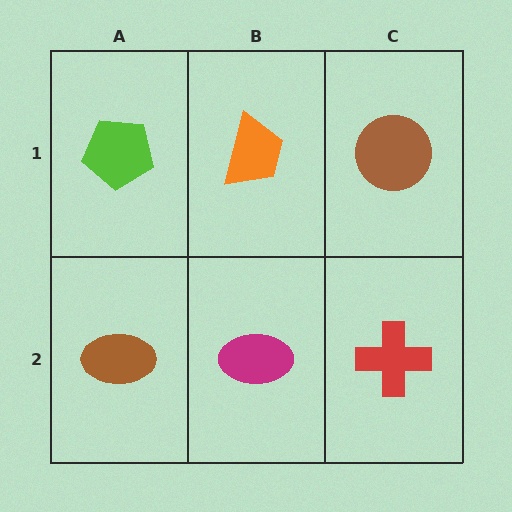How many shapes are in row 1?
3 shapes.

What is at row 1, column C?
A brown circle.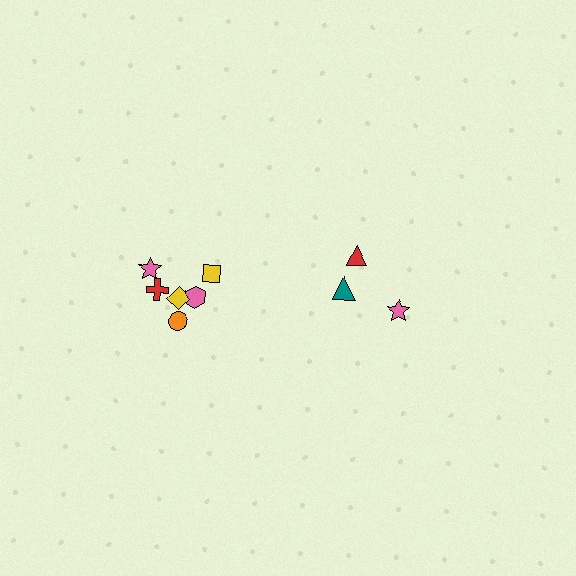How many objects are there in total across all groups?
There are 9 objects.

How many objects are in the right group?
There are 3 objects.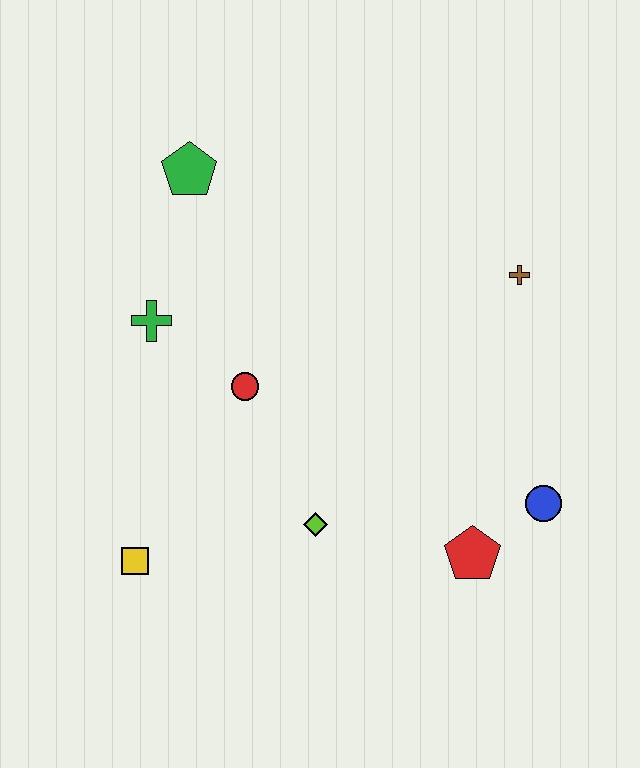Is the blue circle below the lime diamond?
No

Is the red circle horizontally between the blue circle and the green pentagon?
Yes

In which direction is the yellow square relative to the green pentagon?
The yellow square is below the green pentagon.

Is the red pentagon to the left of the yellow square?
No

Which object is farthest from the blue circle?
The green pentagon is farthest from the blue circle.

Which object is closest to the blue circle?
The red pentagon is closest to the blue circle.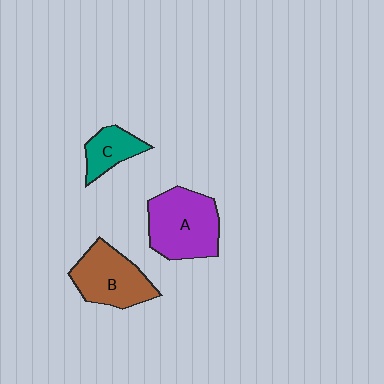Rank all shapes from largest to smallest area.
From largest to smallest: A (purple), B (brown), C (teal).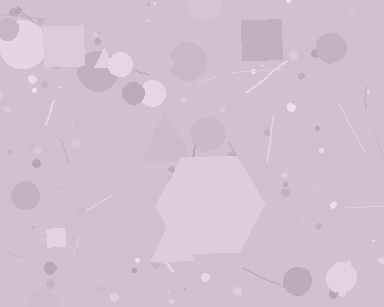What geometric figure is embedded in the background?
A hexagon is embedded in the background.